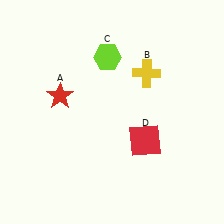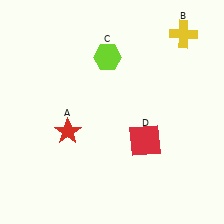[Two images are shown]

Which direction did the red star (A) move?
The red star (A) moved down.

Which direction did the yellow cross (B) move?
The yellow cross (B) moved up.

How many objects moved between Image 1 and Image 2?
2 objects moved between the two images.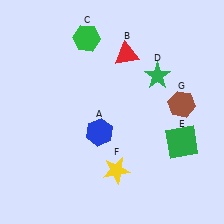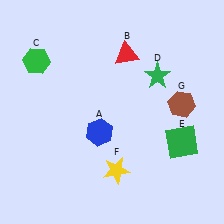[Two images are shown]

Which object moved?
The green hexagon (C) moved left.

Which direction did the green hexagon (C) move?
The green hexagon (C) moved left.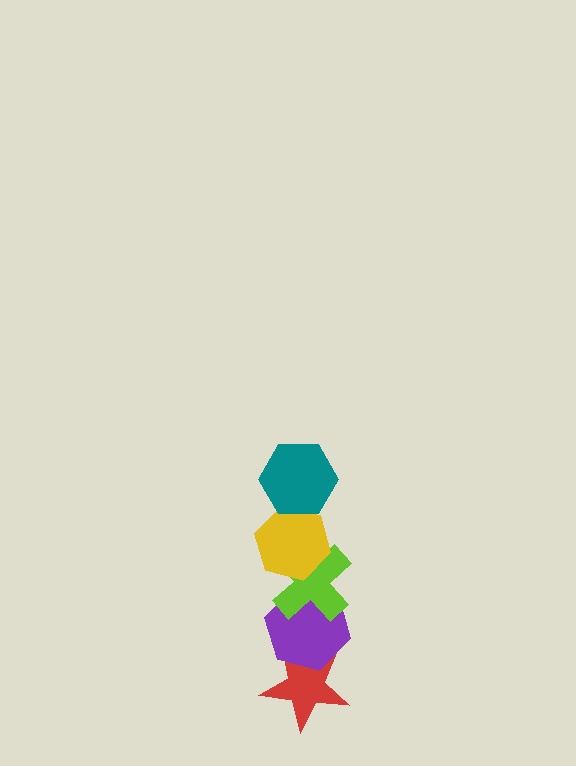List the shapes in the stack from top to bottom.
From top to bottom: the teal hexagon, the yellow hexagon, the lime cross, the purple hexagon, the red star.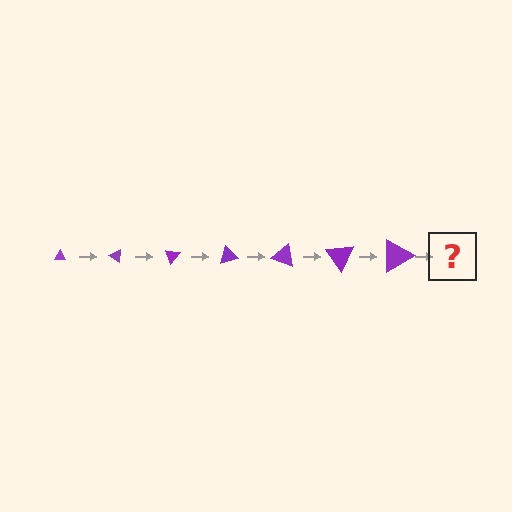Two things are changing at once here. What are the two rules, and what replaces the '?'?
The two rules are that the triangle grows larger each step and it rotates 35 degrees each step. The '?' should be a triangle, larger than the previous one and rotated 245 degrees from the start.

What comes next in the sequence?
The next element should be a triangle, larger than the previous one and rotated 245 degrees from the start.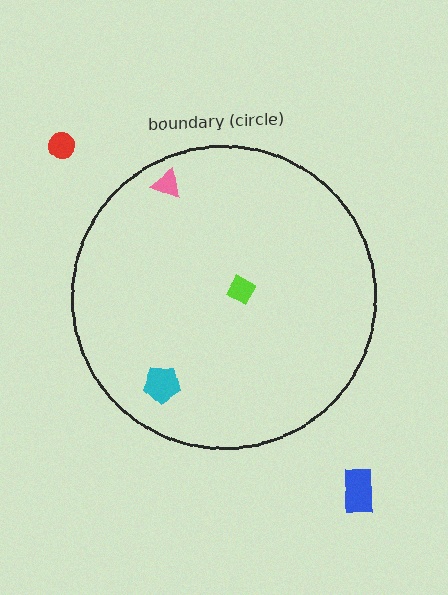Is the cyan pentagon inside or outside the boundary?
Inside.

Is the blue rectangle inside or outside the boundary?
Outside.